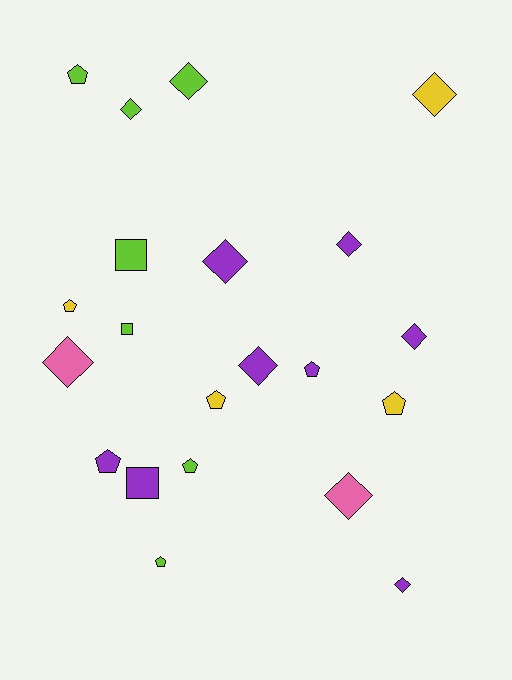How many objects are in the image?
There are 21 objects.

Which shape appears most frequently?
Diamond, with 10 objects.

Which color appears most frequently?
Purple, with 8 objects.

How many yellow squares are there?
There are no yellow squares.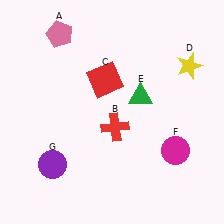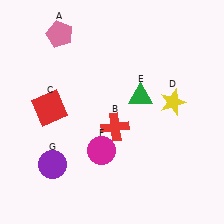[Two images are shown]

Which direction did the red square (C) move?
The red square (C) moved left.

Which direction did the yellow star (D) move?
The yellow star (D) moved down.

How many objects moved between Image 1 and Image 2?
3 objects moved between the two images.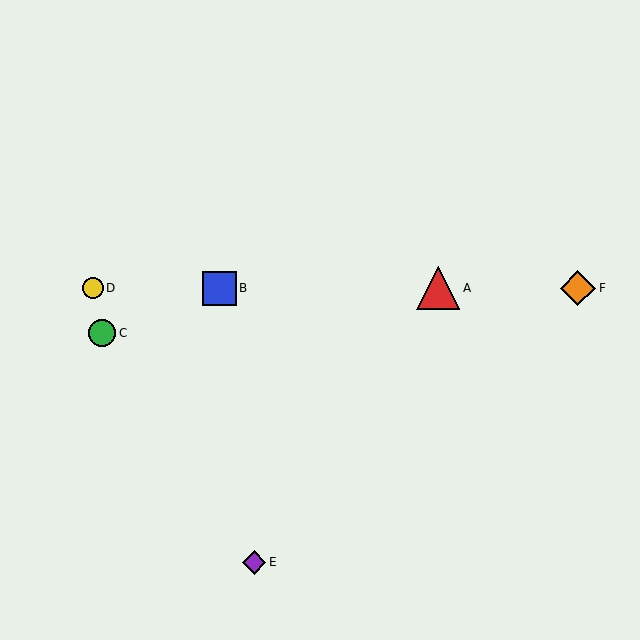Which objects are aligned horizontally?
Objects A, B, D, F are aligned horizontally.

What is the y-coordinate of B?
Object B is at y≈288.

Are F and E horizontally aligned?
No, F is at y≈288 and E is at y≈562.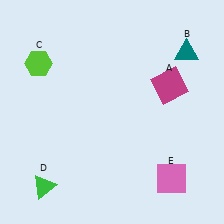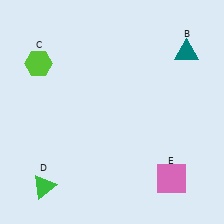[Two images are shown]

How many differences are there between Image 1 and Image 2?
There is 1 difference between the two images.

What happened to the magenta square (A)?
The magenta square (A) was removed in Image 2. It was in the top-right area of Image 1.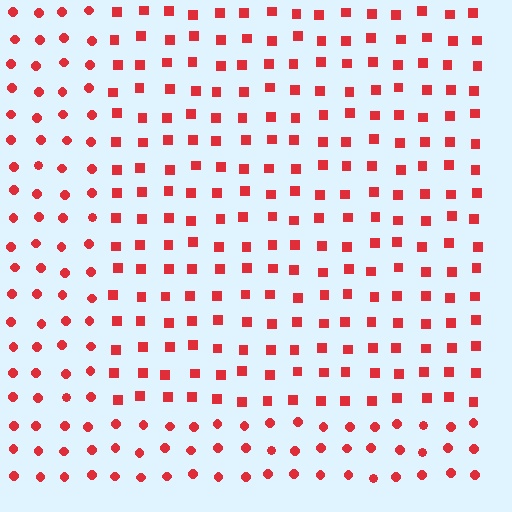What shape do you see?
I see a rectangle.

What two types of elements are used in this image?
The image uses squares inside the rectangle region and circles outside it.